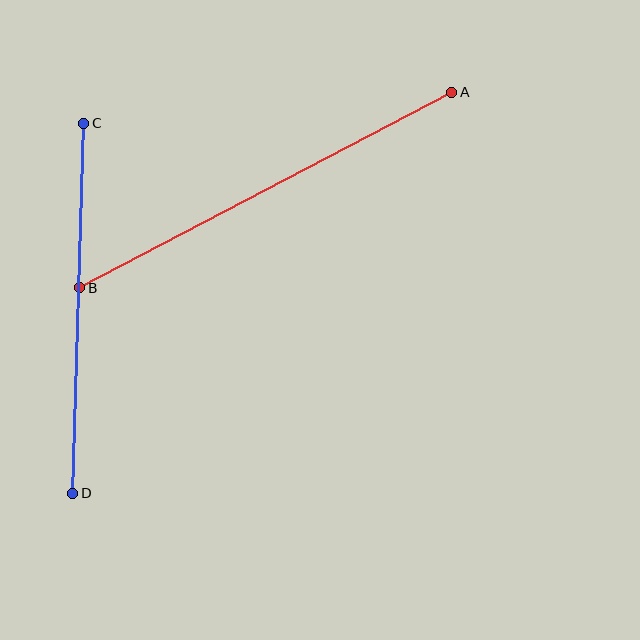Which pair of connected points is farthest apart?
Points A and B are farthest apart.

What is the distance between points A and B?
The distance is approximately 420 pixels.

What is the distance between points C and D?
The distance is approximately 370 pixels.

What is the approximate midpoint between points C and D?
The midpoint is at approximately (78, 308) pixels.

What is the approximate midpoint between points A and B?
The midpoint is at approximately (266, 190) pixels.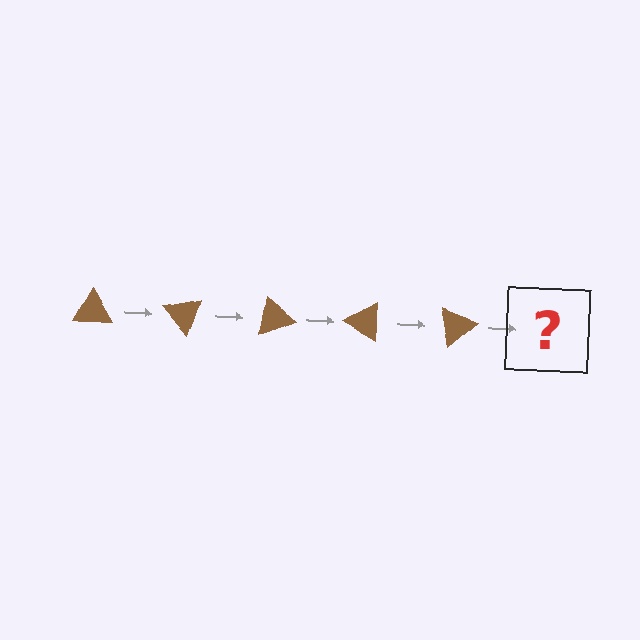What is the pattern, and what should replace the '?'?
The pattern is that the triangle rotates 50 degrees each step. The '?' should be a brown triangle rotated 250 degrees.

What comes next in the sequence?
The next element should be a brown triangle rotated 250 degrees.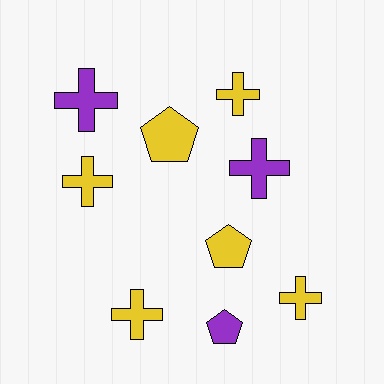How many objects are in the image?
There are 9 objects.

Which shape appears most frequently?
Cross, with 6 objects.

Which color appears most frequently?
Yellow, with 6 objects.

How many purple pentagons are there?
There is 1 purple pentagon.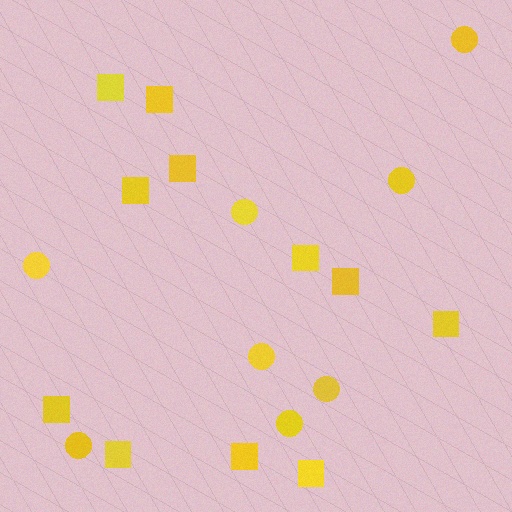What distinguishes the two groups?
There are 2 groups: one group of circles (8) and one group of squares (11).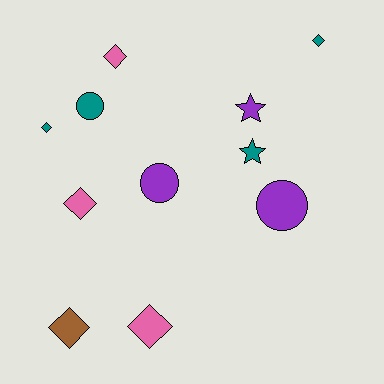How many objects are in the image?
There are 11 objects.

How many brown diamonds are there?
There is 1 brown diamond.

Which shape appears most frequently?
Diamond, with 6 objects.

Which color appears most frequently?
Teal, with 4 objects.